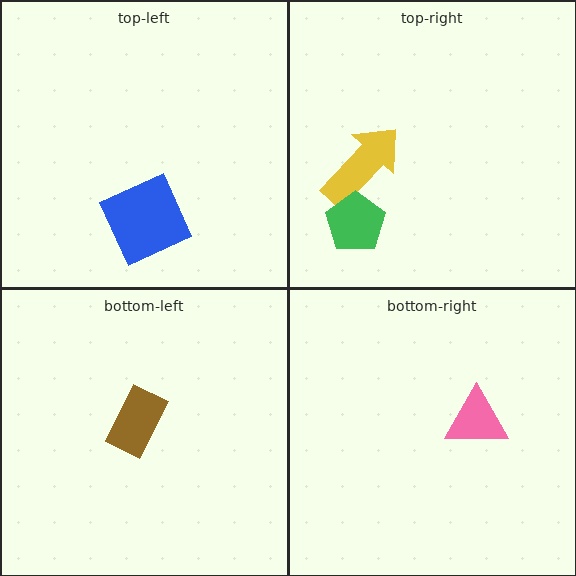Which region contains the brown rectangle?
The bottom-left region.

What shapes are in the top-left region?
The blue square.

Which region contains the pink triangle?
The bottom-right region.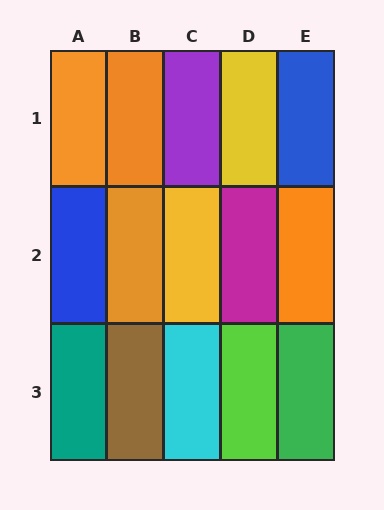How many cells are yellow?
2 cells are yellow.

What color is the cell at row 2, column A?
Blue.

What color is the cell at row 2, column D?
Magenta.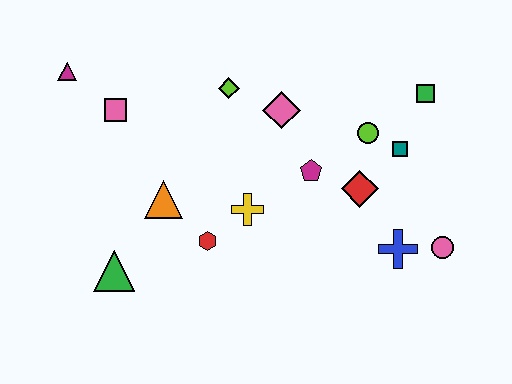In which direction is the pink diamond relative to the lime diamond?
The pink diamond is to the right of the lime diamond.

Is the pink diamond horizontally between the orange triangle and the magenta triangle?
No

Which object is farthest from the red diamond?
The magenta triangle is farthest from the red diamond.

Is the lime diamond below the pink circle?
No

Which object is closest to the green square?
The teal square is closest to the green square.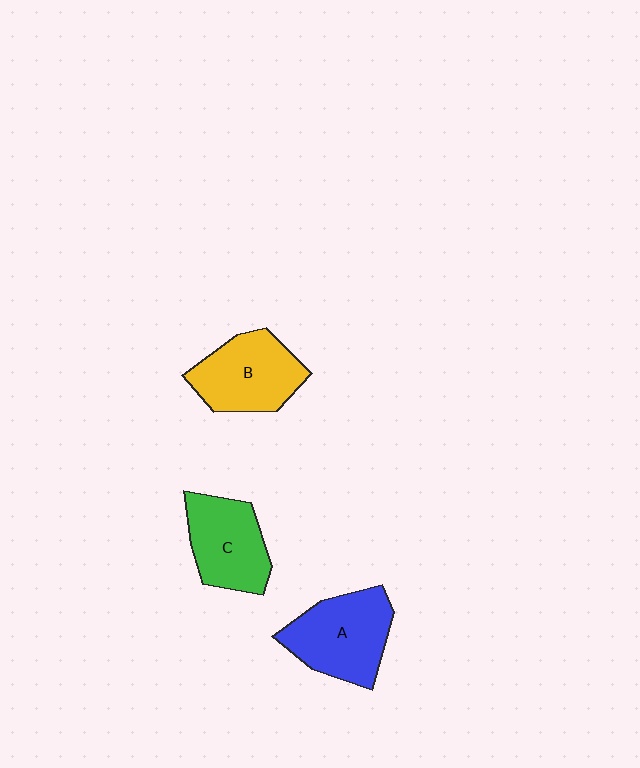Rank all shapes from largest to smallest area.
From largest to smallest: A (blue), B (yellow), C (green).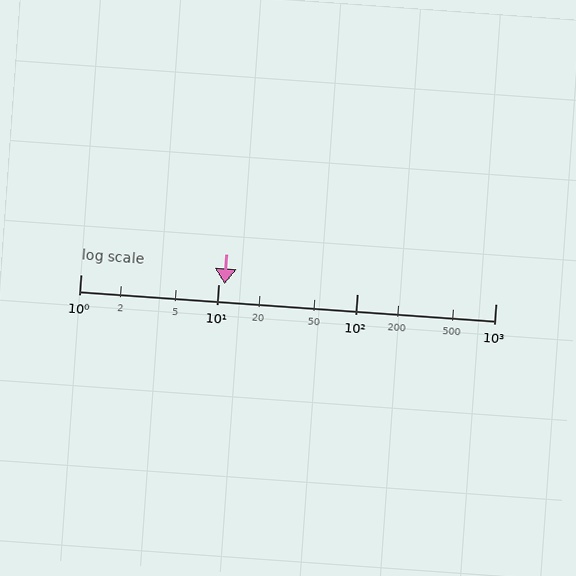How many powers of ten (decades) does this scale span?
The scale spans 3 decades, from 1 to 1000.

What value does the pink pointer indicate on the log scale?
The pointer indicates approximately 11.